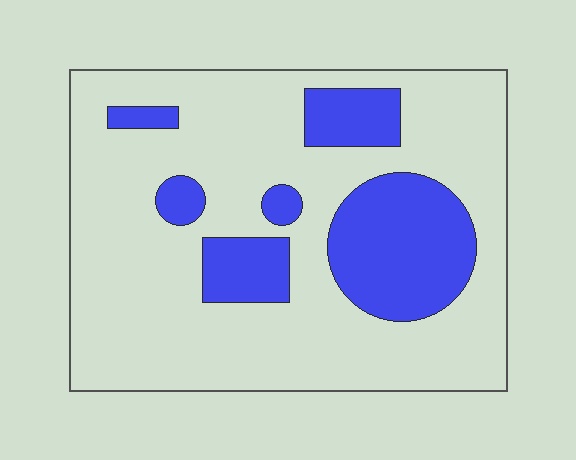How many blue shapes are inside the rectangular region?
6.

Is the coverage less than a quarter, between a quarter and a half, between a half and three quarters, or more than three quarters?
Less than a quarter.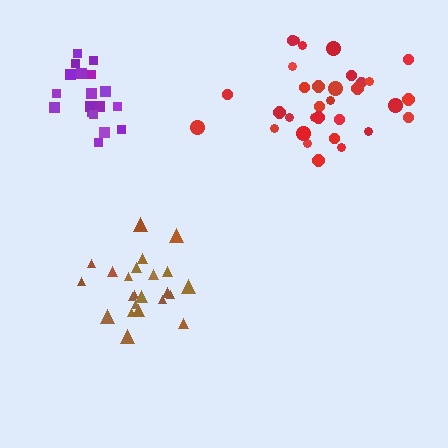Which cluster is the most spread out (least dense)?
Red.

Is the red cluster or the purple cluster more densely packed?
Purple.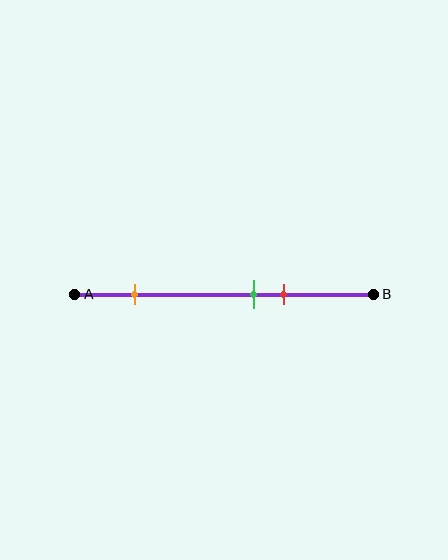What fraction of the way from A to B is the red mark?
The red mark is approximately 70% (0.7) of the way from A to B.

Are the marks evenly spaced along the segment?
No, the marks are not evenly spaced.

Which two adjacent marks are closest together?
The green and red marks are the closest adjacent pair.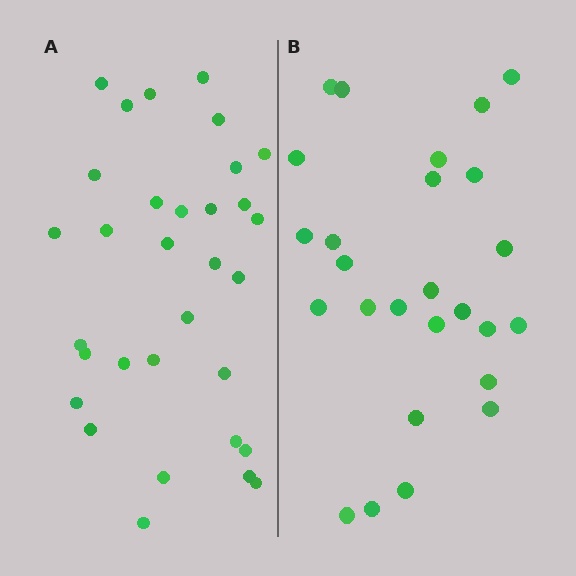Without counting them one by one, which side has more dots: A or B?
Region A (the left region) has more dots.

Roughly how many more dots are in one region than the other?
Region A has about 6 more dots than region B.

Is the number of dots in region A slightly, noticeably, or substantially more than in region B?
Region A has only slightly more — the two regions are fairly close. The ratio is roughly 1.2 to 1.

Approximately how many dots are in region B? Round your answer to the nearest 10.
About 30 dots. (The exact count is 26, which rounds to 30.)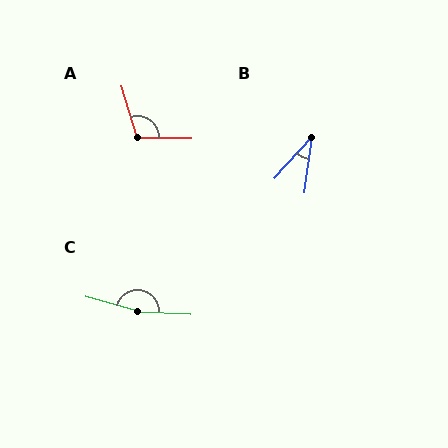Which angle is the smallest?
B, at approximately 34 degrees.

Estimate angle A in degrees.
Approximately 107 degrees.